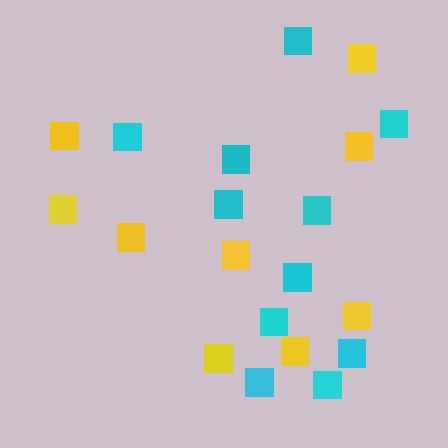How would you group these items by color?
There are 2 groups: one group of cyan squares (11) and one group of yellow squares (9).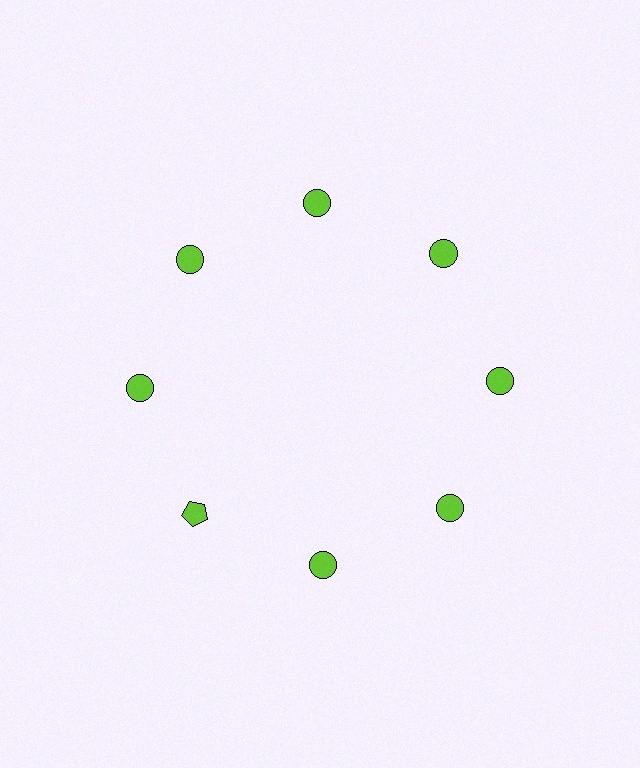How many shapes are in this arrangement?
There are 8 shapes arranged in a ring pattern.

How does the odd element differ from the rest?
It has a different shape: pentagon instead of circle.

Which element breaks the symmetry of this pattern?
The lime pentagon at roughly the 8 o'clock position breaks the symmetry. All other shapes are lime circles.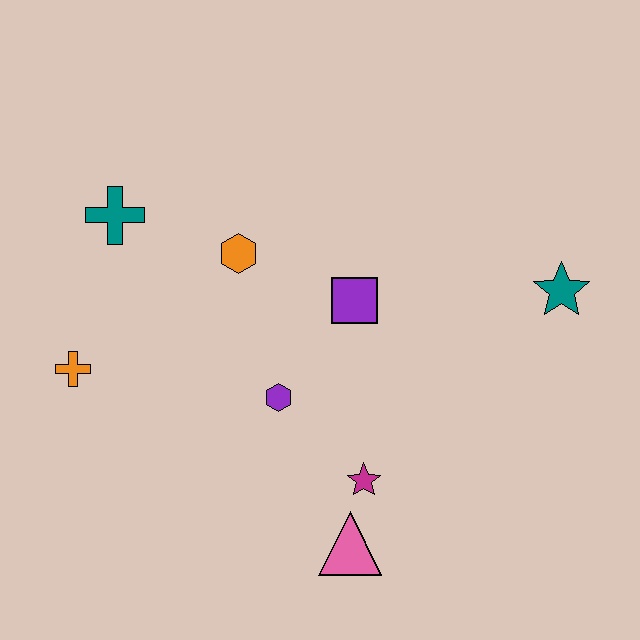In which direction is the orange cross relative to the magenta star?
The orange cross is to the left of the magenta star.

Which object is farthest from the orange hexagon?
The teal star is farthest from the orange hexagon.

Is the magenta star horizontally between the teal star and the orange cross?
Yes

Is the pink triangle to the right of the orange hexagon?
Yes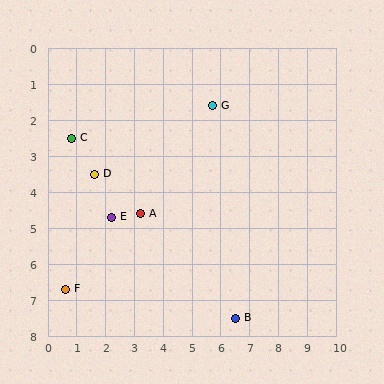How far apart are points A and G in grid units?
Points A and G are about 3.9 grid units apart.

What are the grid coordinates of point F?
Point F is at approximately (0.6, 6.7).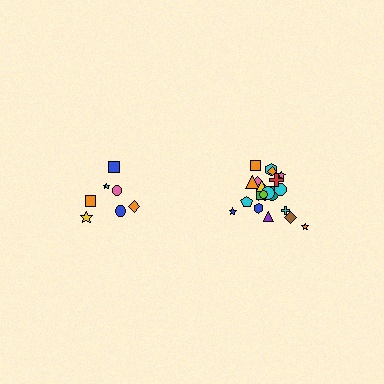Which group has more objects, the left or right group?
The right group.